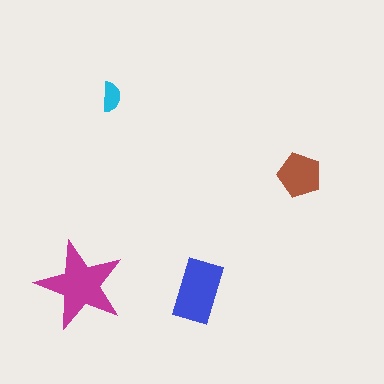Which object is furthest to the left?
The magenta star is leftmost.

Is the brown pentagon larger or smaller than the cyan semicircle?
Larger.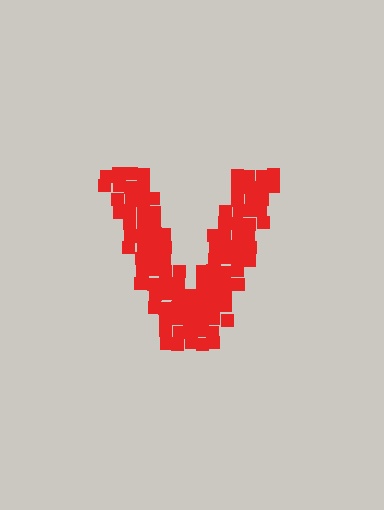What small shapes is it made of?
It is made of small squares.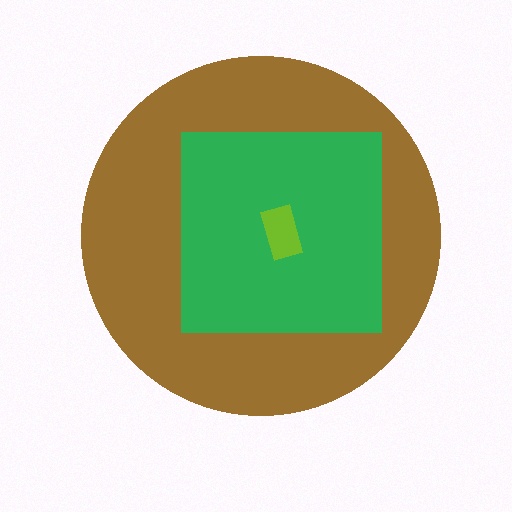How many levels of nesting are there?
3.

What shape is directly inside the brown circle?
The green square.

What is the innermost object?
The lime rectangle.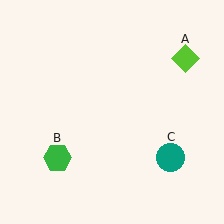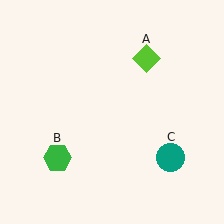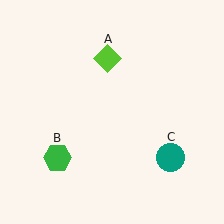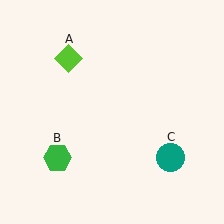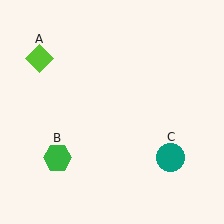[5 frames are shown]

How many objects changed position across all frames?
1 object changed position: lime diamond (object A).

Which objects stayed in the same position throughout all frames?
Green hexagon (object B) and teal circle (object C) remained stationary.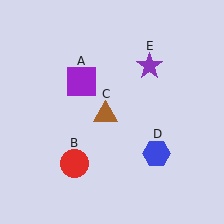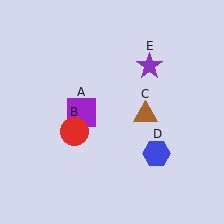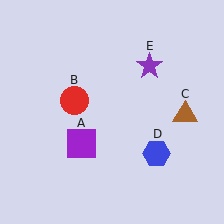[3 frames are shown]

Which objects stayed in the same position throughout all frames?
Blue hexagon (object D) and purple star (object E) remained stationary.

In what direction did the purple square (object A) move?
The purple square (object A) moved down.